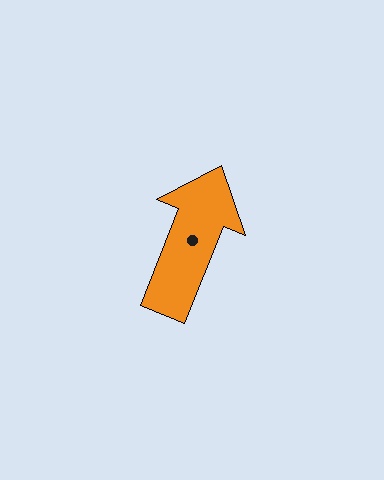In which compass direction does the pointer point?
North.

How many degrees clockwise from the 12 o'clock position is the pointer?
Approximately 22 degrees.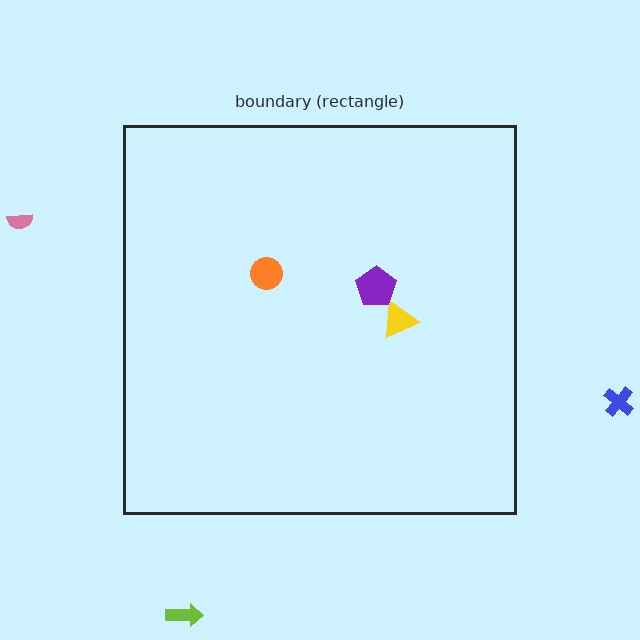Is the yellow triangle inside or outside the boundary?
Inside.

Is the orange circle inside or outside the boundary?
Inside.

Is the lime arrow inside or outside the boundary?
Outside.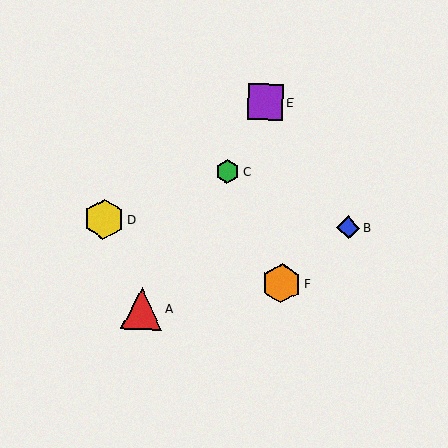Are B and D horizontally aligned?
Yes, both are at y≈228.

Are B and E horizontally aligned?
No, B is at y≈228 and E is at y≈102.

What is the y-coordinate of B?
Object B is at y≈228.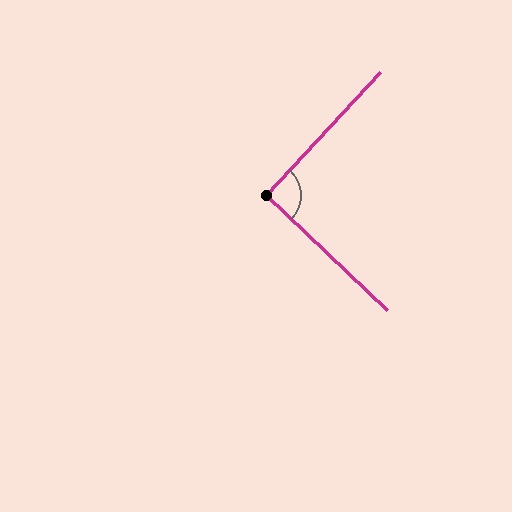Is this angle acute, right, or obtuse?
It is approximately a right angle.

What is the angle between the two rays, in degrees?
Approximately 91 degrees.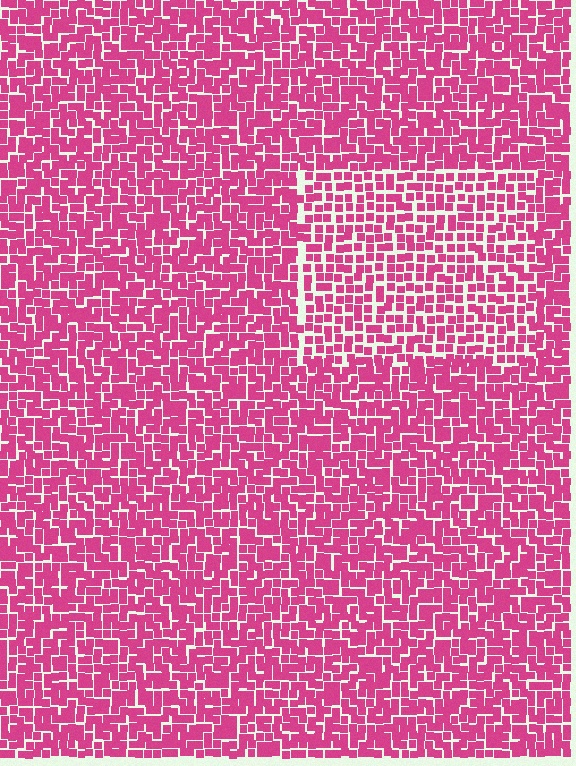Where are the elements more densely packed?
The elements are more densely packed outside the rectangle boundary.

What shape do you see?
I see a rectangle.